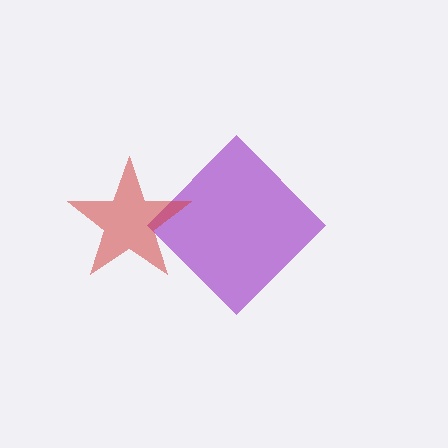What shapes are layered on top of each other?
The layered shapes are: a purple diamond, a red star.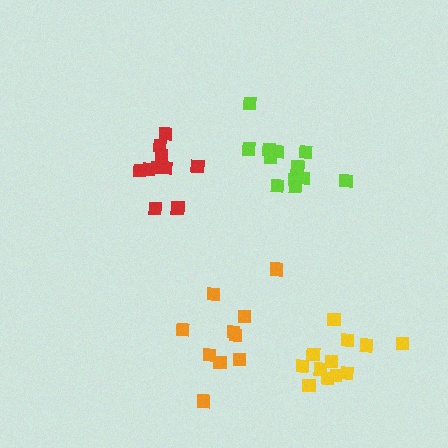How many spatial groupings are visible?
There are 4 spatial groupings.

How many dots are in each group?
Group 1: 12 dots, Group 2: 10 dots, Group 3: 12 dots, Group 4: 10 dots (44 total).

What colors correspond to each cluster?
The clusters are colored: yellow, red, lime, orange.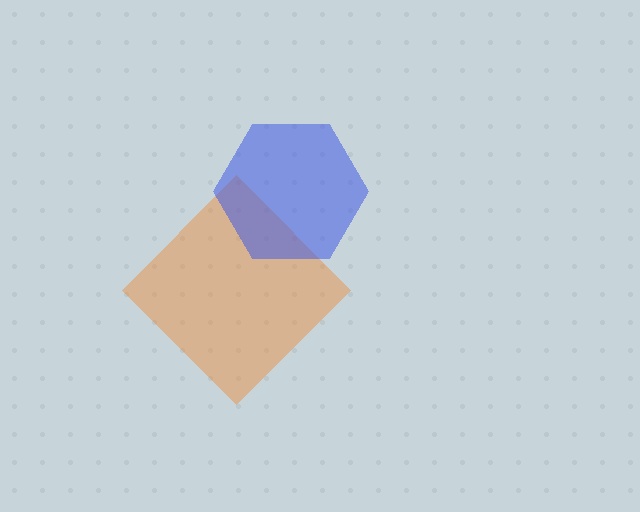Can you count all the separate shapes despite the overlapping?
Yes, there are 2 separate shapes.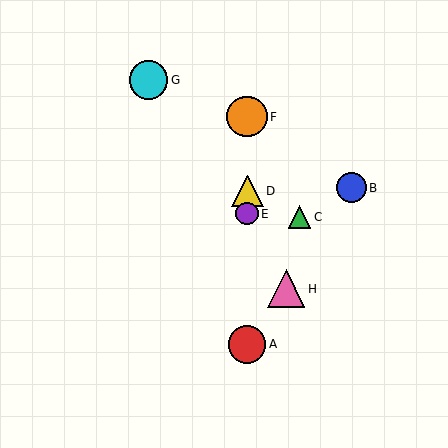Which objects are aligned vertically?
Objects A, D, E, F are aligned vertically.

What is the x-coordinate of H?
Object H is at x≈286.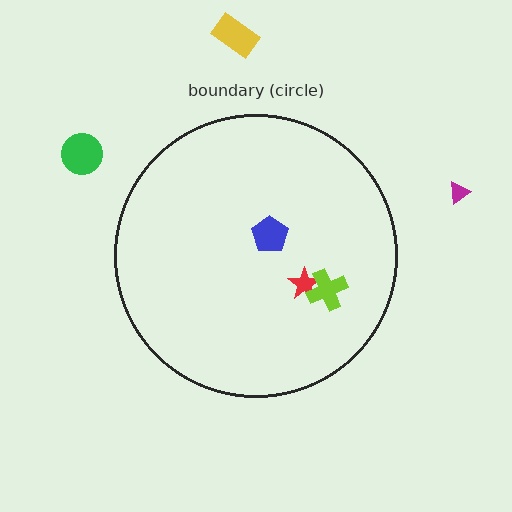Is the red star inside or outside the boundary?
Inside.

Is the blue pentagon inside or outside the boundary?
Inside.